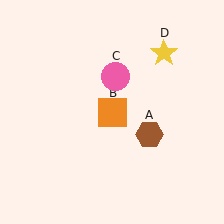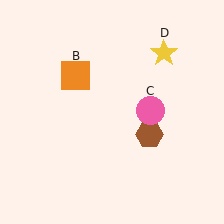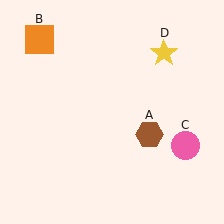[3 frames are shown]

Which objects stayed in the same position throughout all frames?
Brown hexagon (object A) and yellow star (object D) remained stationary.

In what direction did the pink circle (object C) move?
The pink circle (object C) moved down and to the right.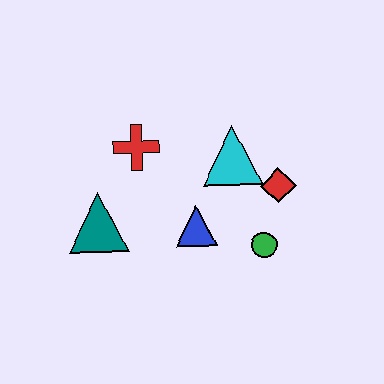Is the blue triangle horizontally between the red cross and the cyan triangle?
Yes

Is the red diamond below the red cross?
Yes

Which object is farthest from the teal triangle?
The red diamond is farthest from the teal triangle.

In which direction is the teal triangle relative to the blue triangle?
The teal triangle is to the left of the blue triangle.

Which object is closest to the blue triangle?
The green circle is closest to the blue triangle.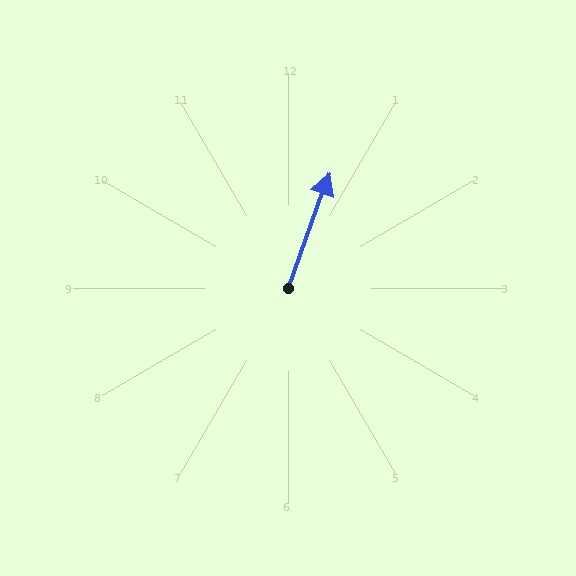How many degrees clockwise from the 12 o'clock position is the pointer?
Approximately 20 degrees.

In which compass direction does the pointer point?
North.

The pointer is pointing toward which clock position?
Roughly 1 o'clock.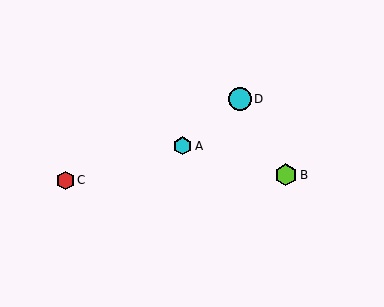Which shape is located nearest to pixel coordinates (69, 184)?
The red hexagon (labeled C) at (65, 180) is nearest to that location.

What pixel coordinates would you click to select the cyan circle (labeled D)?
Click at (240, 99) to select the cyan circle D.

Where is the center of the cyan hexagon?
The center of the cyan hexagon is at (183, 146).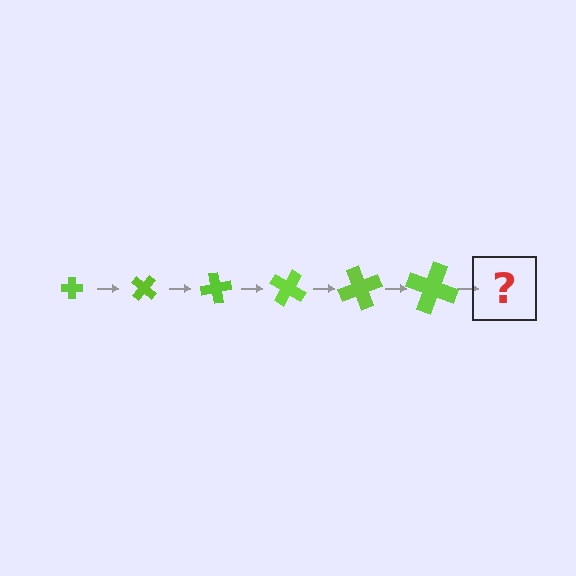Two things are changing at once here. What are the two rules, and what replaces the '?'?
The two rules are that the cross grows larger each step and it rotates 40 degrees each step. The '?' should be a cross, larger than the previous one and rotated 240 degrees from the start.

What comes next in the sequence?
The next element should be a cross, larger than the previous one and rotated 240 degrees from the start.